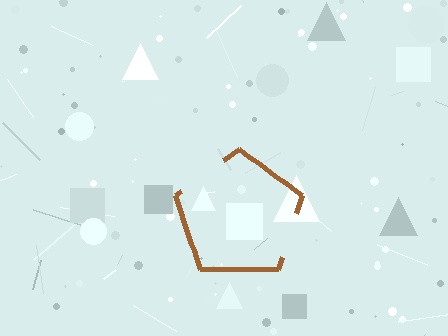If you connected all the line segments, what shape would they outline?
They would outline a pentagon.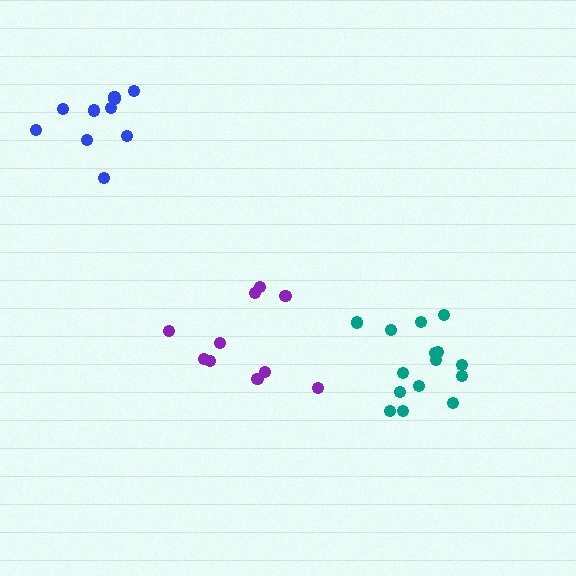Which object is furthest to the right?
The teal cluster is rightmost.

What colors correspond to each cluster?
The clusters are colored: purple, teal, blue.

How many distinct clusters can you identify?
There are 3 distinct clusters.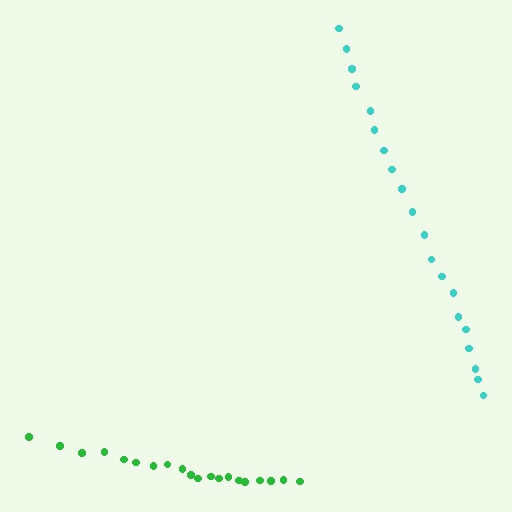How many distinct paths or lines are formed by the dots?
There are 2 distinct paths.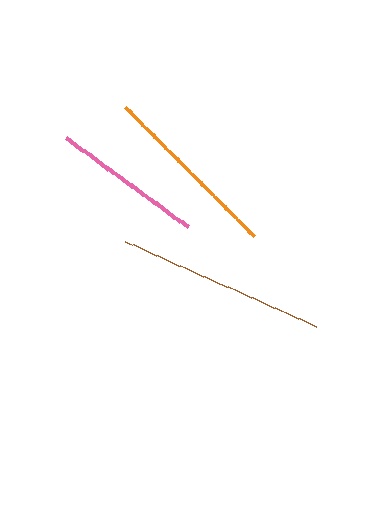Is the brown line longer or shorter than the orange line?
The brown line is longer than the orange line.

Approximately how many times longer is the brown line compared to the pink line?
The brown line is approximately 1.4 times the length of the pink line.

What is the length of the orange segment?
The orange segment is approximately 184 pixels long.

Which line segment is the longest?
The brown line is the longest at approximately 208 pixels.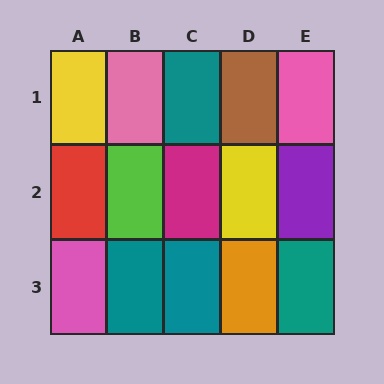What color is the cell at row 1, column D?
Brown.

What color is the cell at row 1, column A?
Yellow.